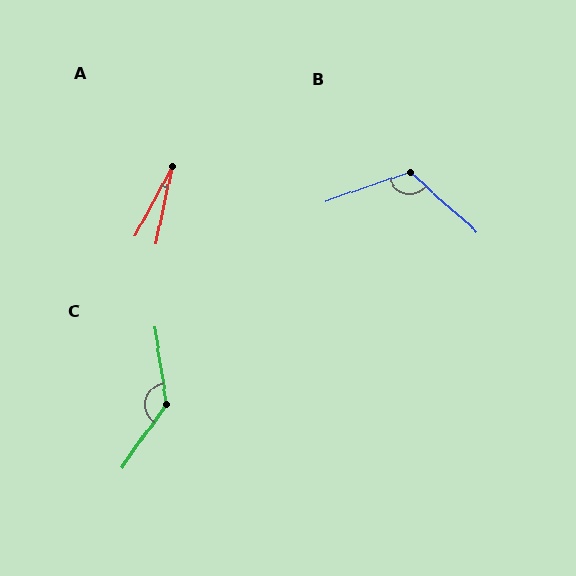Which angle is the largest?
C, at approximately 136 degrees.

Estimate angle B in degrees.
Approximately 119 degrees.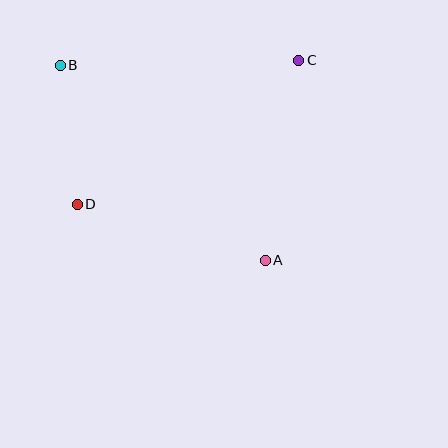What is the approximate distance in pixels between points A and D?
The distance between A and D is approximately 196 pixels.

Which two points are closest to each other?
Points B and D are closest to each other.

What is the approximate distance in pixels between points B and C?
The distance between B and C is approximately 238 pixels.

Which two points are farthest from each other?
Points A and B are farthest from each other.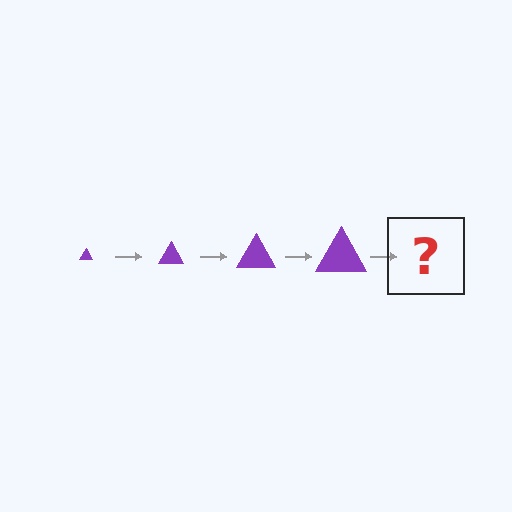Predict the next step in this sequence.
The next step is a purple triangle, larger than the previous one.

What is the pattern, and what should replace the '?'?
The pattern is that the triangle gets progressively larger each step. The '?' should be a purple triangle, larger than the previous one.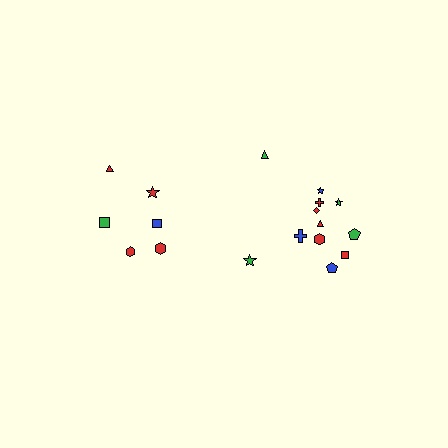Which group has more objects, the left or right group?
The right group.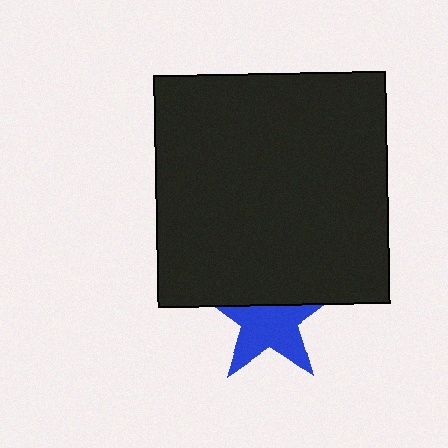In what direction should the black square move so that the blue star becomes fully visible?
The black square should move up. That is the shortest direction to clear the overlap and leave the blue star fully visible.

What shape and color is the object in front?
The object in front is a black square.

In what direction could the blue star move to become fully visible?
The blue star could move down. That would shift it out from behind the black square entirely.